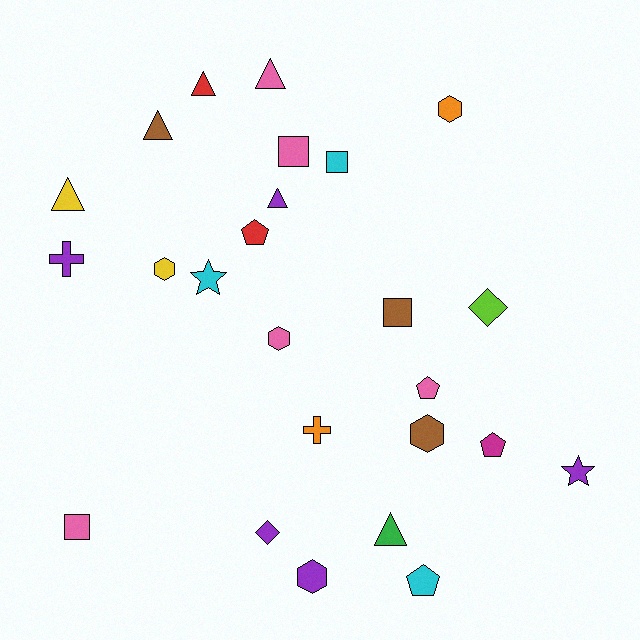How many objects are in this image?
There are 25 objects.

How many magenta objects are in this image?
There is 1 magenta object.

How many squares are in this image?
There are 4 squares.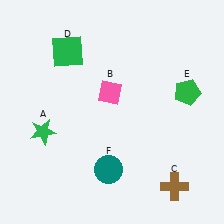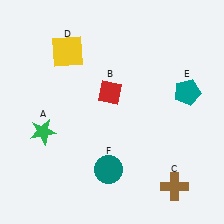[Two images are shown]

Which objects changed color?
B changed from pink to red. D changed from green to yellow. E changed from green to teal.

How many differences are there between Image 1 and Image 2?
There are 3 differences between the two images.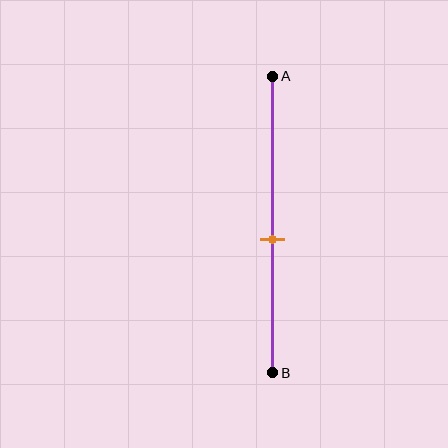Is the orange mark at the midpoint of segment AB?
No, the mark is at about 55% from A, not at the 50% midpoint.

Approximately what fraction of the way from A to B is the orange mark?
The orange mark is approximately 55% of the way from A to B.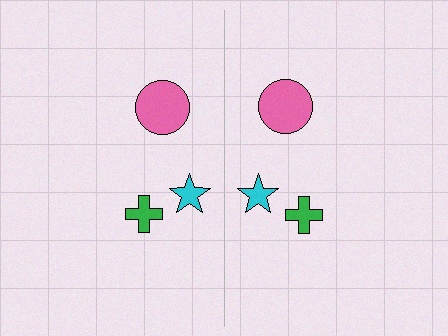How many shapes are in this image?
There are 6 shapes in this image.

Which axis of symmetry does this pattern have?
The pattern has a vertical axis of symmetry running through the center of the image.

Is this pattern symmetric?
Yes, this pattern has bilateral (reflection) symmetry.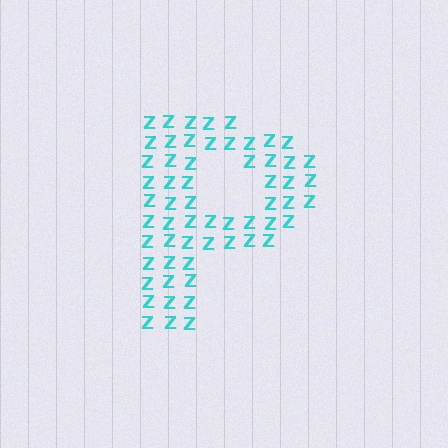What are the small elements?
The small elements are letter Z's.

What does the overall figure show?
The overall figure shows the letter P.